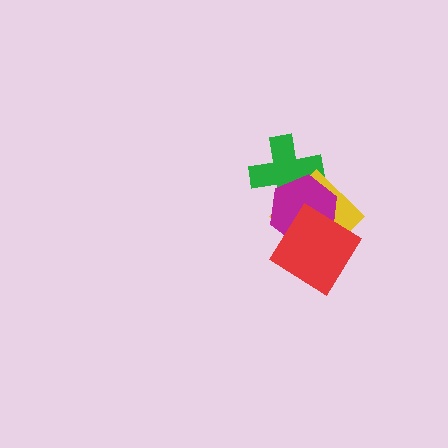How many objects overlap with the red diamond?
2 objects overlap with the red diamond.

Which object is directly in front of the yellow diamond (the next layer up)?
The magenta hexagon is directly in front of the yellow diamond.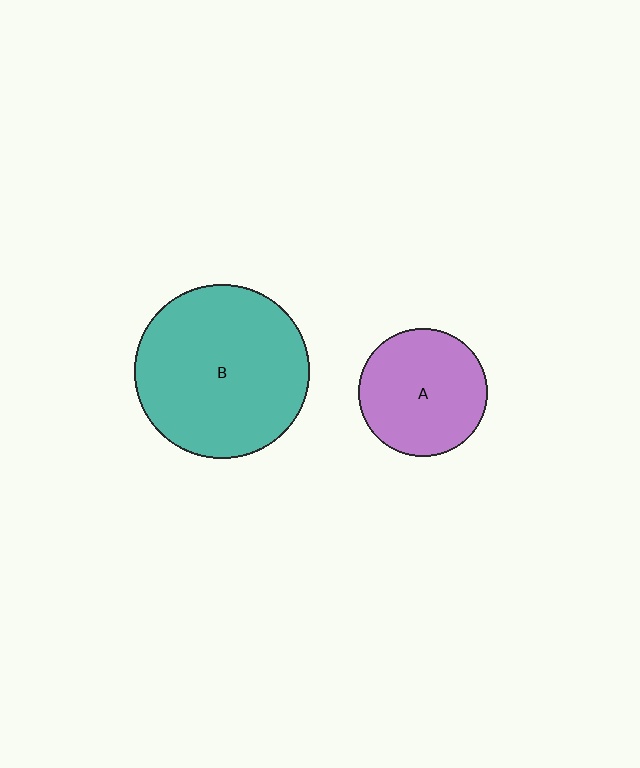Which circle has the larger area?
Circle B (teal).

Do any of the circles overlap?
No, none of the circles overlap.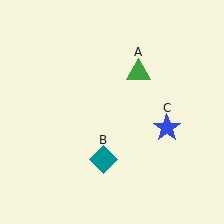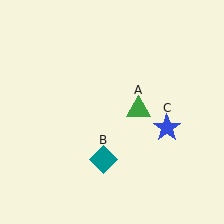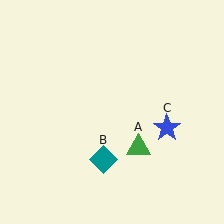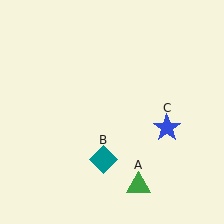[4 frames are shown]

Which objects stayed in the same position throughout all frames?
Teal diamond (object B) and blue star (object C) remained stationary.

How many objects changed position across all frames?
1 object changed position: green triangle (object A).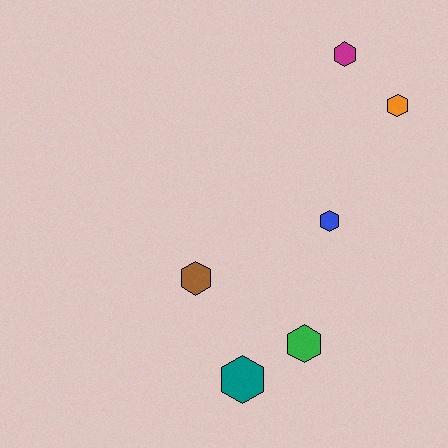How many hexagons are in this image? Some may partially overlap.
There are 6 hexagons.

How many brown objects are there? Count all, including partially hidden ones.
There is 1 brown object.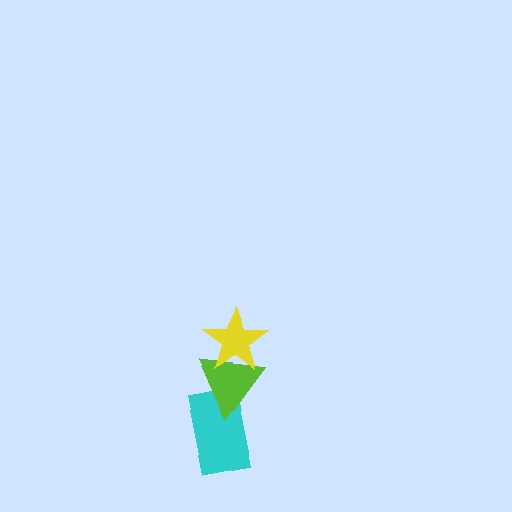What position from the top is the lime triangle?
The lime triangle is 2nd from the top.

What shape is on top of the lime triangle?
The yellow star is on top of the lime triangle.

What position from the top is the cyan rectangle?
The cyan rectangle is 3rd from the top.